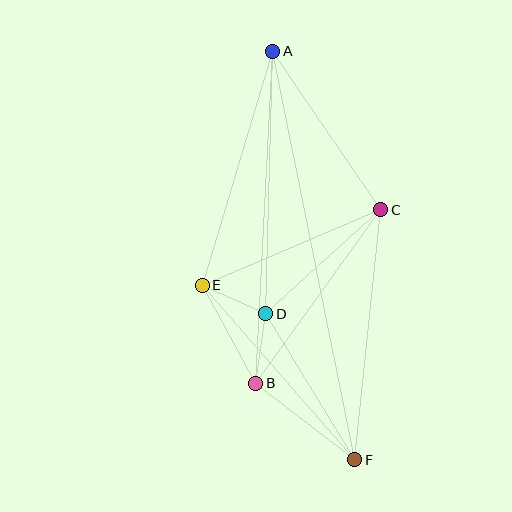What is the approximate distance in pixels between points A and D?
The distance between A and D is approximately 263 pixels.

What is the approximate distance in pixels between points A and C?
The distance between A and C is approximately 192 pixels.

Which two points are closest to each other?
Points D and E are closest to each other.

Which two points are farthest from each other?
Points A and F are farthest from each other.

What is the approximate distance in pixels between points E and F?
The distance between E and F is approximately 232 pixels.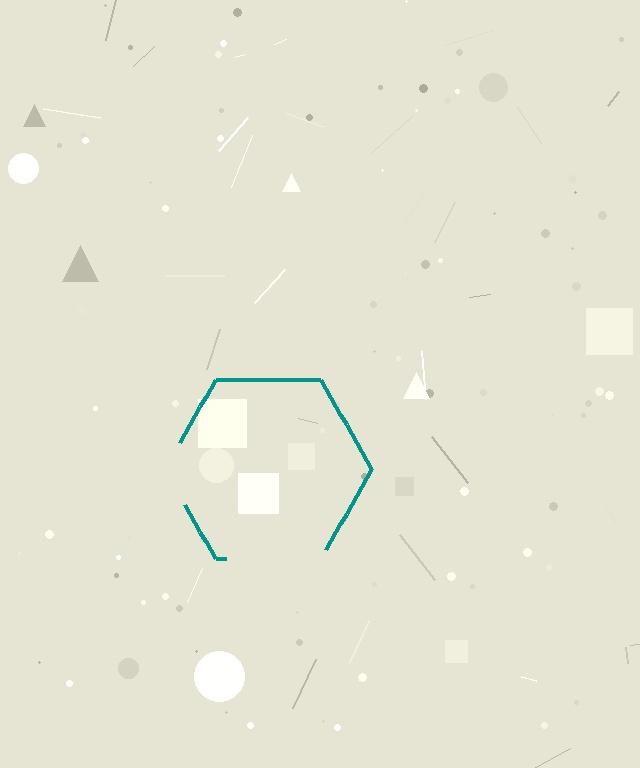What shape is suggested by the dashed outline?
The dashed outline suggests a hexagon.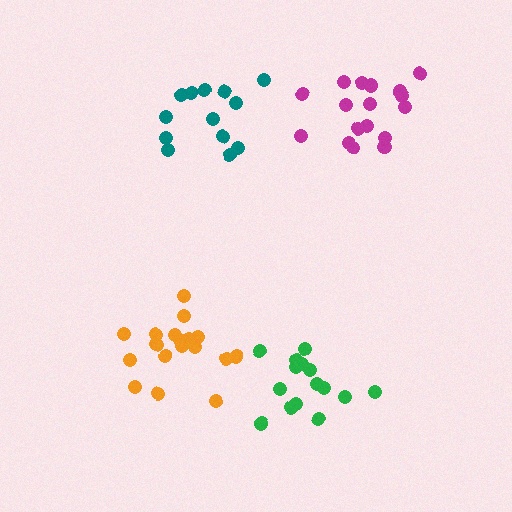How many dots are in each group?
Group 1: 19 dots, Group 2: 13 dots, Group 3: 19 dots, Group 4: 15 dots (66 total).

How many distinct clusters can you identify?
There are 4 distinct clusters.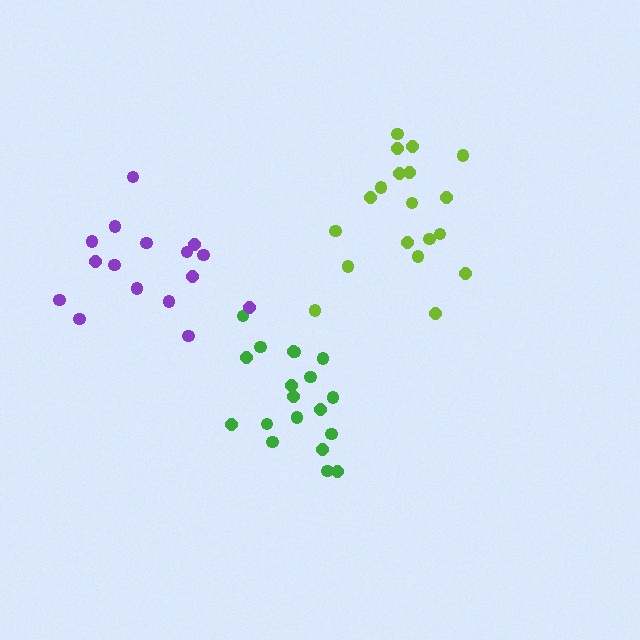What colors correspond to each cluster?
The clusters are colored: lime, green, purple.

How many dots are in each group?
Group 1: 19 dots, Group 2: 19 dots, Group 3: 16 dots (54 total).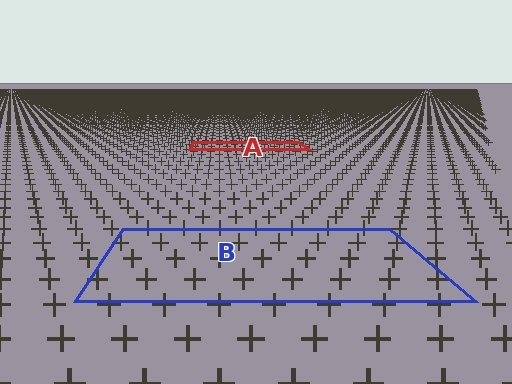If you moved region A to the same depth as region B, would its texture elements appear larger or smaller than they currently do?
They would appear larger. At a closer depth, the same texture elements are projected at a bigger on-screen size.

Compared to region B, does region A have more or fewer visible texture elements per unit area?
Region A has more texture elements per unit area — they are packed more densely because it is farther away.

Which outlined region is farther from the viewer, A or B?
Region A is farther from the viewer — the texture elements inside it appear smaller and more densely packed.